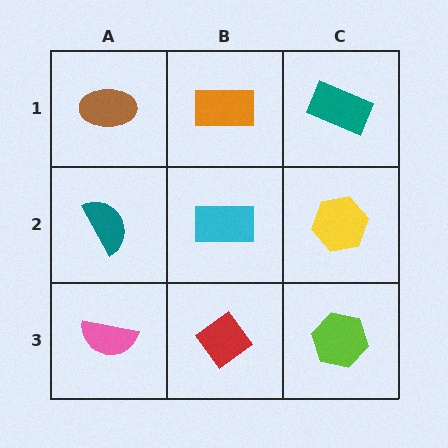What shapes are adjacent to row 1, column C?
A yellow hexagon (row 2, column C), an orange rectangle (row 1, column B).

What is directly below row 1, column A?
A teal semicircle.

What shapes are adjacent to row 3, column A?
A teal semicircle (row 2, column A), a red diamond (row 3, column B).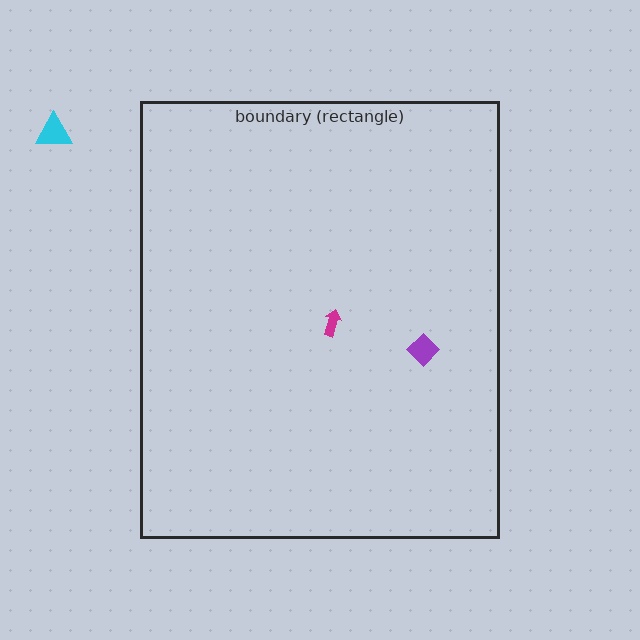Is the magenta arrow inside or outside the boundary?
Inside.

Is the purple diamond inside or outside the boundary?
Inside.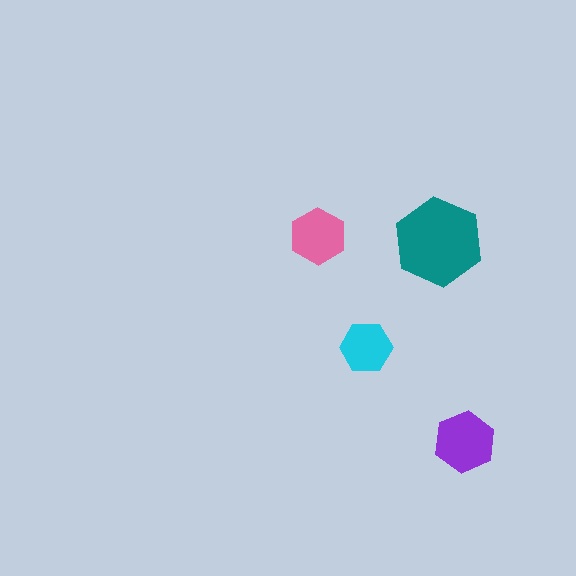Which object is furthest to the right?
The purple hexagon is rightmost.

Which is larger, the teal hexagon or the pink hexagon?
The teal one.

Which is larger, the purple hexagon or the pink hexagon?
The purple one.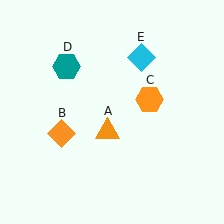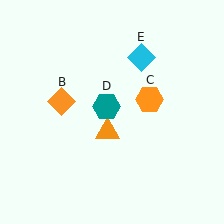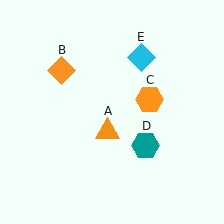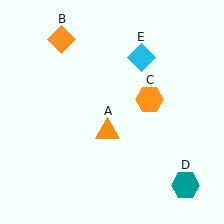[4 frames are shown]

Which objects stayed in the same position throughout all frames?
Orange triangle (object A) and orange hexagon (object C) and cyan diamond (object E) remained stationary.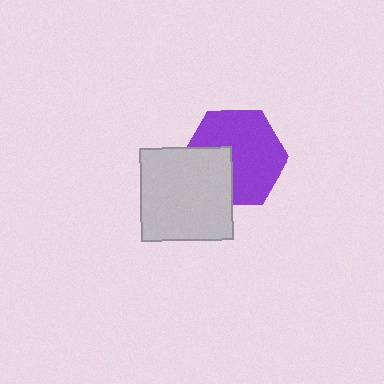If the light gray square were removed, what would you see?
You would see the complete purple hexagon.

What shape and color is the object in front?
The object in front is a light gray square.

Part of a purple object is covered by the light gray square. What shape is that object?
It is a hexagon.